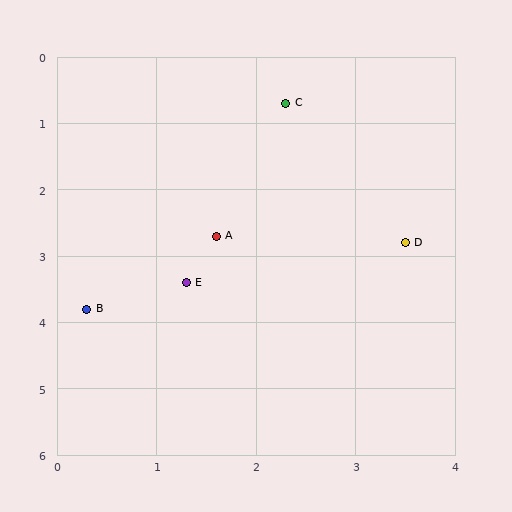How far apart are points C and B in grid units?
Points C and B are about 3.7 grid units apart.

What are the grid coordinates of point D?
Point D is at approximately (3.5, 2.8).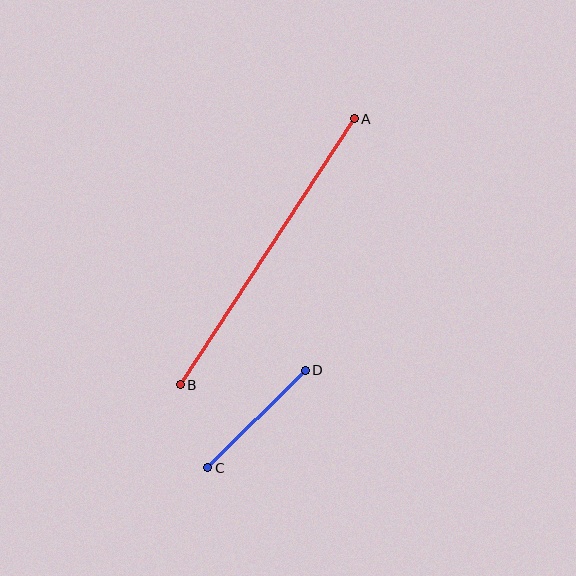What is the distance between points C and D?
The distance is approximately 138 pixels.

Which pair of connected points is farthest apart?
Points A and B are farthest apart.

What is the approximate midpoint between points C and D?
The midpoint is at approximately (257, 419) pixels.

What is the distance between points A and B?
The distance is approximately 318 pixels.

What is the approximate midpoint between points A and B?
The midpoint is at approximately (267, 252) pixels.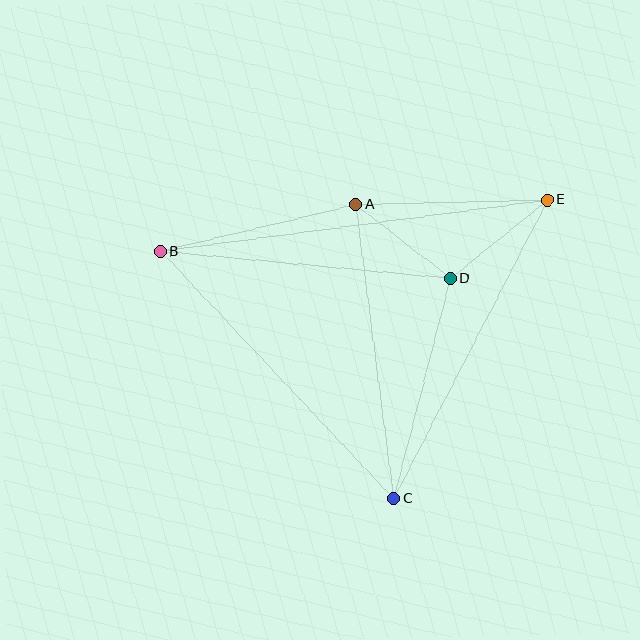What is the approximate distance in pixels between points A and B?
The distance between A and B is approximately 201 pixels.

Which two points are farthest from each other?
Points B and E are farthest from each other.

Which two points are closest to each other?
Points A and D are closest to each other.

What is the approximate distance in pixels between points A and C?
The distance between A and C is approximately 297 pixels.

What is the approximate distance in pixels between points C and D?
The distance between C and D is approximately 228 pixels.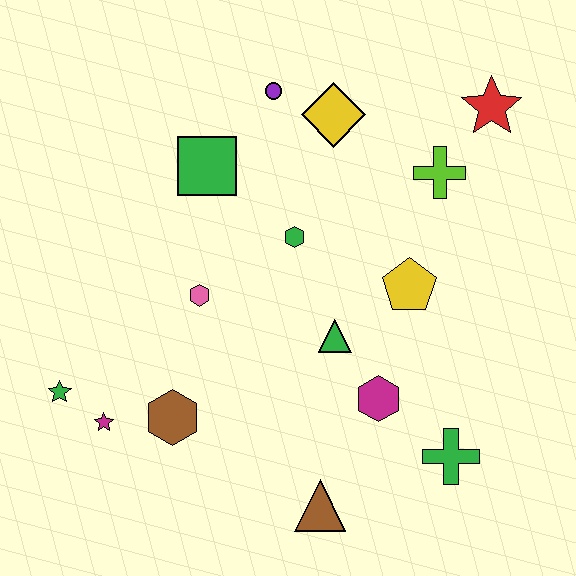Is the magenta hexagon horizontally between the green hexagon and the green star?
No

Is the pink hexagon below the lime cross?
Yes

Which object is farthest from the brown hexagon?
The red star is farthest from the brown hexagon.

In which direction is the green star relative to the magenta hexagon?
The green star is to the left of the magenta hexagon.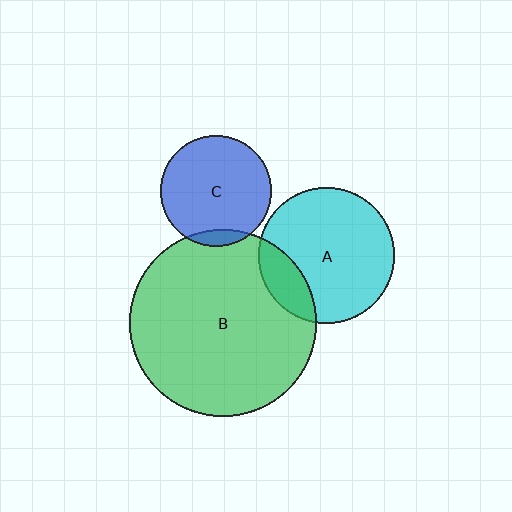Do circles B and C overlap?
Yes.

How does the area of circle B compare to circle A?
Approximately 1.9 times.